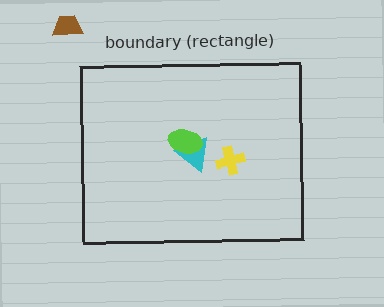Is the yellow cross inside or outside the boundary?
Inside.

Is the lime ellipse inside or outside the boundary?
Inside.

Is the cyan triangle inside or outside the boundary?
Inside.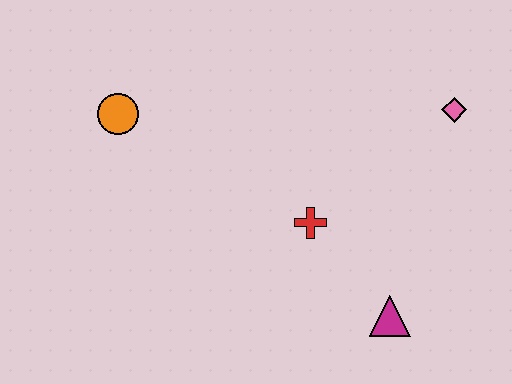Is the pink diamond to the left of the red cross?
No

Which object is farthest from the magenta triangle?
The orange circle is farthest from the magenta triangle.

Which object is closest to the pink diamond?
The red cross is closest to the pink diamond.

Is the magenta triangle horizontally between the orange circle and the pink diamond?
Yes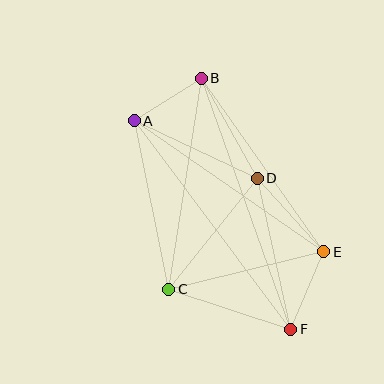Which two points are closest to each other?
Points A and B are closest to each other.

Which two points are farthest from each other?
Points B and F are farthest from each other.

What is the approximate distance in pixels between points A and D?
The distance between A and D is approximately 136 pixels.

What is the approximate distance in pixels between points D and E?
The distance between D and E is approximately 99 pixels.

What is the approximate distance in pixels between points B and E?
The distance between B and E is approximately 213 pixels.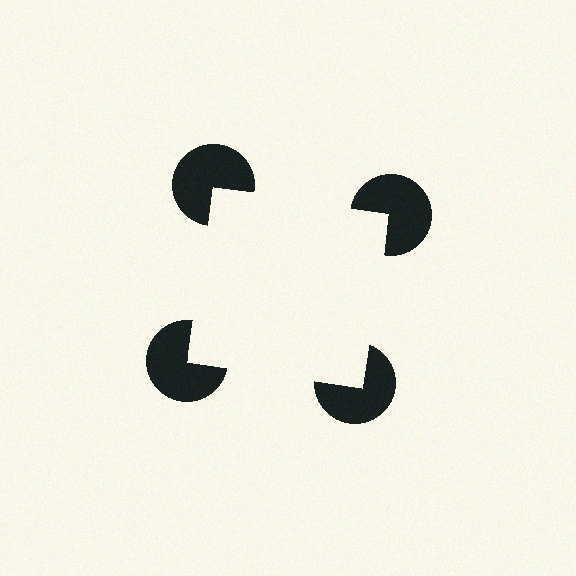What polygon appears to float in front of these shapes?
An illusory square — its edges are inferred from the aligned wedge cuts in the pac-man discs, not physically drawn.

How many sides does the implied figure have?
4 sides.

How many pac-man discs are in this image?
There are 4 — one at each vertex of the illusory square.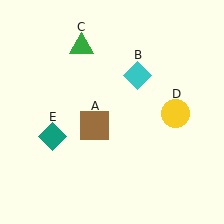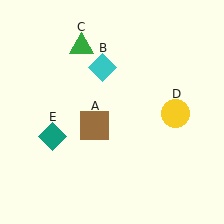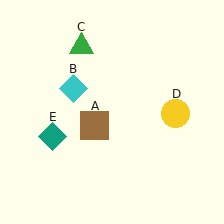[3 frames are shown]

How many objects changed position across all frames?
1 object changed position: cyan diamond (object B).